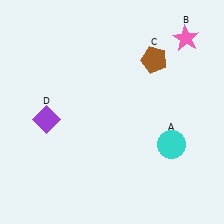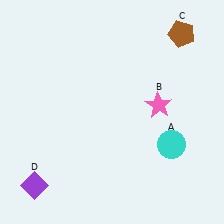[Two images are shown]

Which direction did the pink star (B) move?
The pink star (B) moved down.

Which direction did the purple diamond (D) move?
The purple diamond (D) moved down.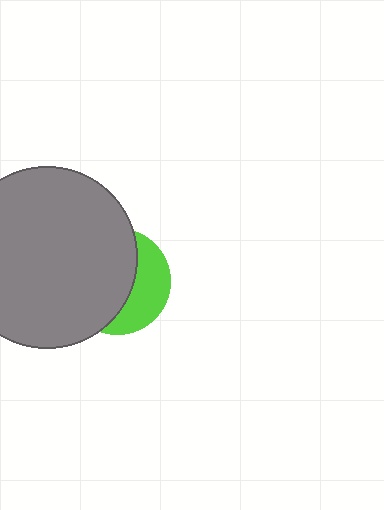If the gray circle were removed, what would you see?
You would see the complete lime circle.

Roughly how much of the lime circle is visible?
A small part of it is visible (roughly 37%).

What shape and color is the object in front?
The object in front is a gray circle.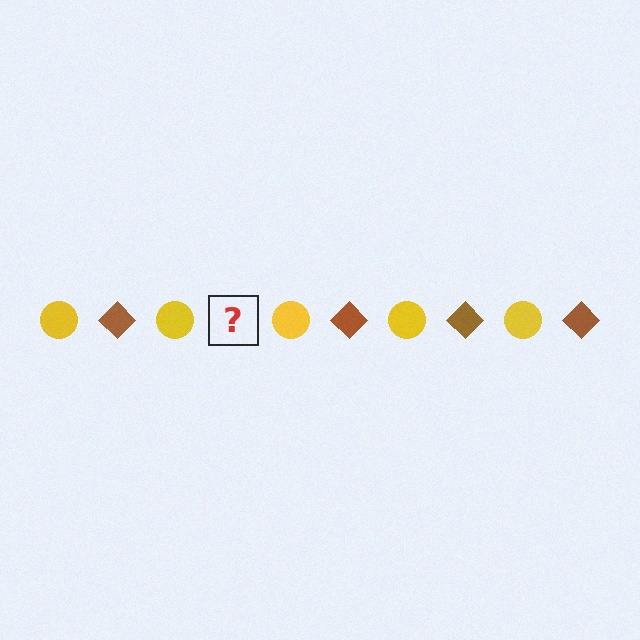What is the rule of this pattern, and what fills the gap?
The rule is that the pattern alternates between yellow circle and brown diamond. The gap should be filled with a brown diamond.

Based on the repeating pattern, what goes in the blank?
The blank should be a brown diamond.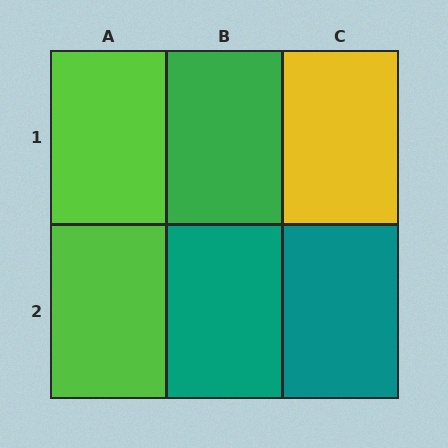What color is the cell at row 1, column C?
Yellow.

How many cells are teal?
2 cells are teal.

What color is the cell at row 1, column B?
Green.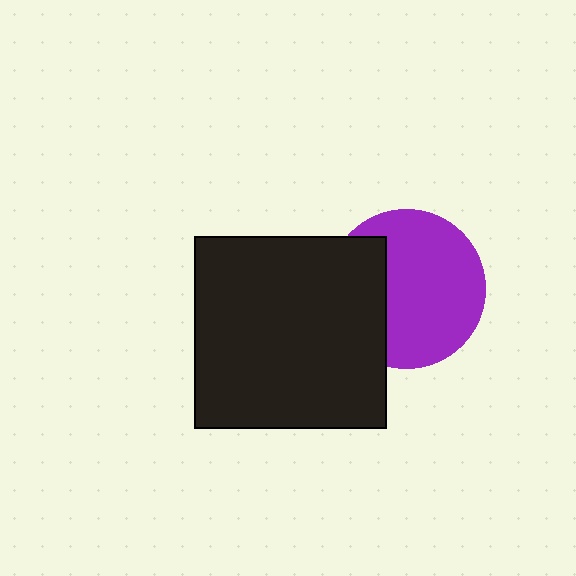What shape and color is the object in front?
The object in front is a black square.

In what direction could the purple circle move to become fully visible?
The purple circle could move right. That would shift it out from behind the black square entirely.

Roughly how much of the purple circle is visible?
Most of it is visible (roughly 68%).